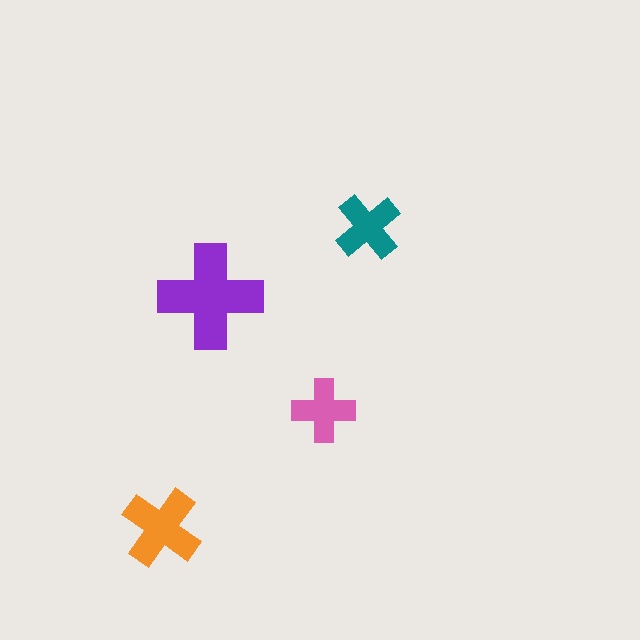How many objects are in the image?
There are 4 objects in the image.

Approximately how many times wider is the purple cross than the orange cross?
About 1.5 times wider.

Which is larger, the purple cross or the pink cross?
The purple one.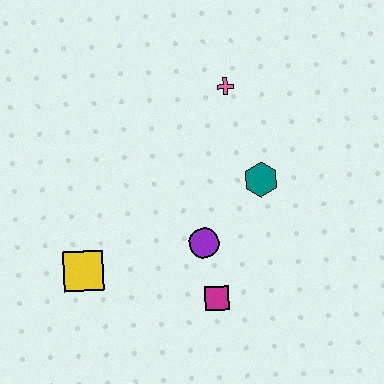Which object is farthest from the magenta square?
The pink cross is farthest from the magenta square.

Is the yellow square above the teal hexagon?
No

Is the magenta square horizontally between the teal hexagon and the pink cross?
No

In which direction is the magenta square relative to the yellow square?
The magenta square is to the right of the yellow square.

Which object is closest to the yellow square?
The purple circle is closest to the yellow square.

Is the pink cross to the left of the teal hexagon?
Yes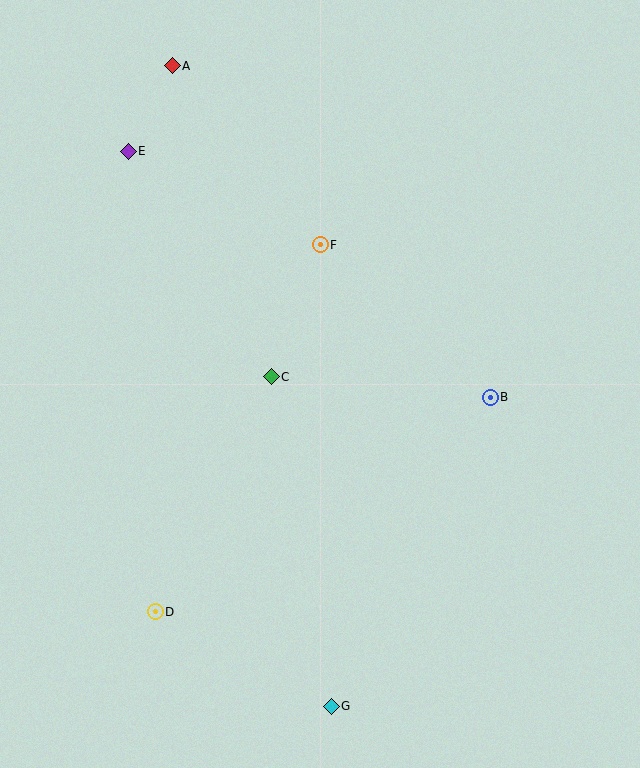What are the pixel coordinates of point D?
Point D is at (155, 612).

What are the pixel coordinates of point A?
Point A is at (172, 66).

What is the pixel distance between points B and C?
The distance between B and C is 220 pixels.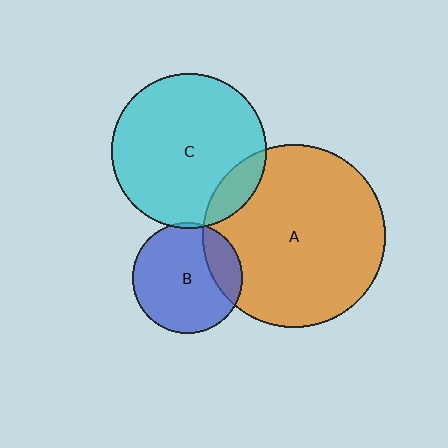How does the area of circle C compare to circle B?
Approximately 2.0 times.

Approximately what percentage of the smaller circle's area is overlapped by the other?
Approximately 10%.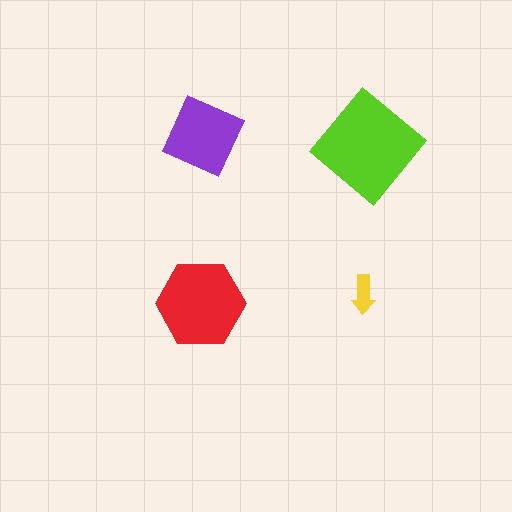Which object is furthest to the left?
The red hexagon is leftmost.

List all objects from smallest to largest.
The yellow arrow, the purple diamond, the red hexagon, the lime diamond.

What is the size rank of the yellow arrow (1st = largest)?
4th.